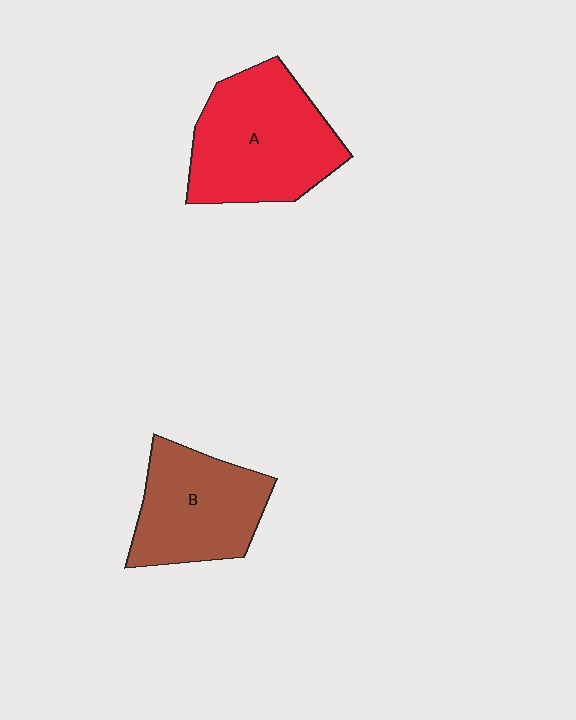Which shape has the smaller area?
Shape B (brown).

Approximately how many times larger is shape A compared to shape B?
Approximately 1.3 times.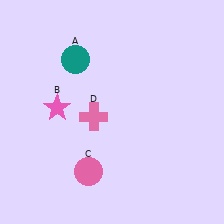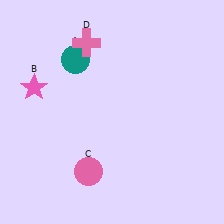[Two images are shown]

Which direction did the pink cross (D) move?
The pink cross (D) moved up.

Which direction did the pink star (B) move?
The pink star (B) moved left.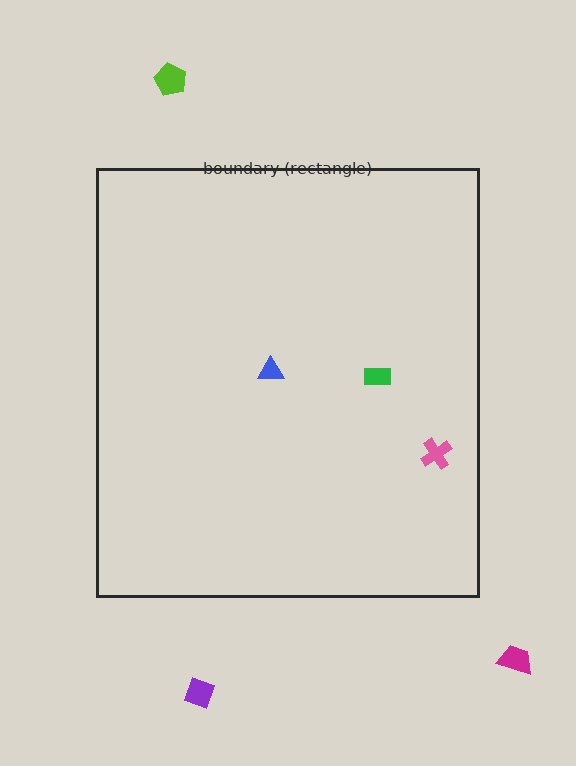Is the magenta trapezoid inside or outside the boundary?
Outside.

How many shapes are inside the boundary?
3 inside, 3 outside.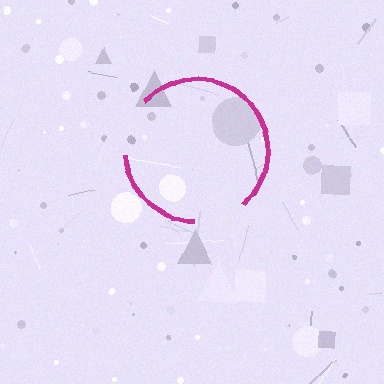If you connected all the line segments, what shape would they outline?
They would outline a circle.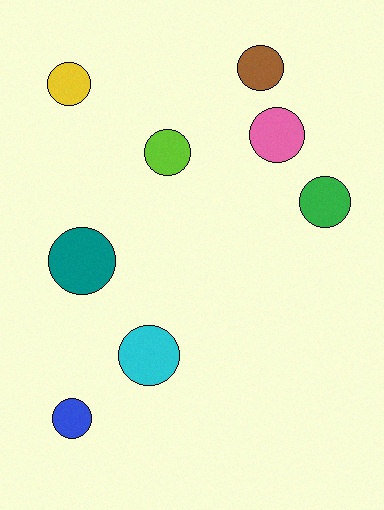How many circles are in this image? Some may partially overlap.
There are 8 circles.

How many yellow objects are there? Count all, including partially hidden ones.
There is 1 yellow object.